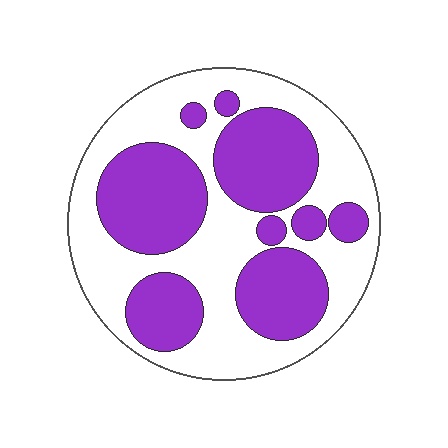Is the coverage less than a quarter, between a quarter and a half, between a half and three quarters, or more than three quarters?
Between a quarter and a half.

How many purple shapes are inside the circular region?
9.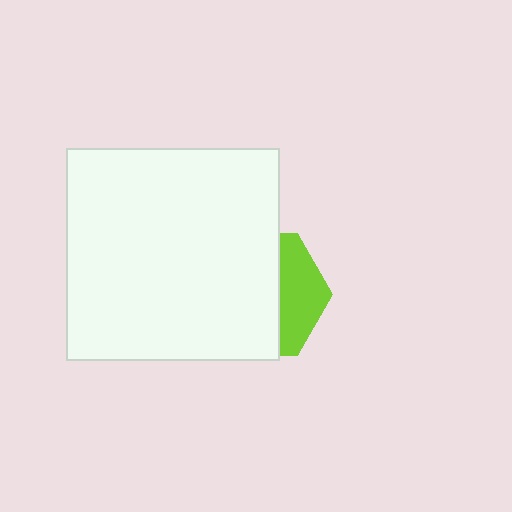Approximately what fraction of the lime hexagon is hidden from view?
Roughly 66% of the lime hexagon is hidden behind the white square.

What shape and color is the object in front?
The object in front is a white square.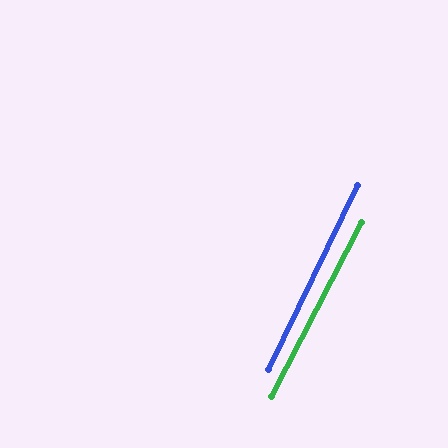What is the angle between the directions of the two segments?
Approximately 1 degree.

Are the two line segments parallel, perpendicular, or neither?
Parallel — their directions differ by only 1.3°.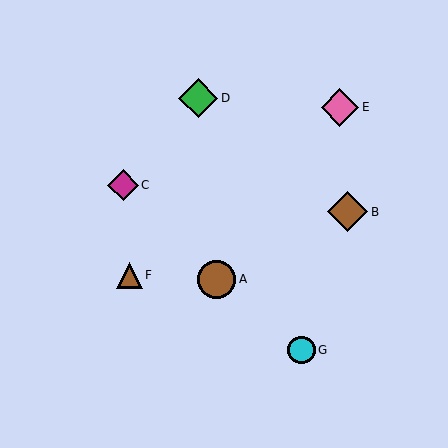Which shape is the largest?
The brown diamond (labeled B) is the largest.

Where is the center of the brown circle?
The center of the brown circle is at (216, 279).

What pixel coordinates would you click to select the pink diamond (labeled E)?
Click at (340, 107) to select the pink diamond E.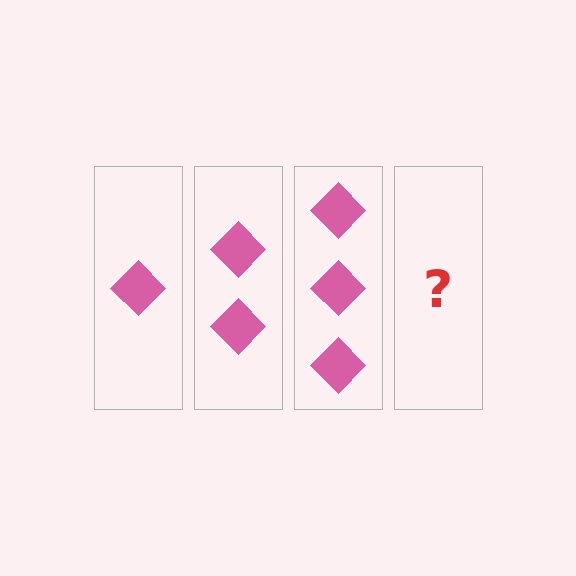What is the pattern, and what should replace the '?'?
The pattern is that each step adds one more diamond. The '?' should be 4 diamonds.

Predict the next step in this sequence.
The next step is 4 diamonds.